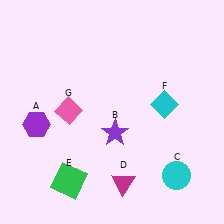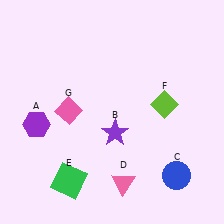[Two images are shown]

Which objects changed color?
C changed from cyan to blue. D changed from magenta to pink. F changed from cyan to lime.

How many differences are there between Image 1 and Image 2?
There are 3 differences between the two images.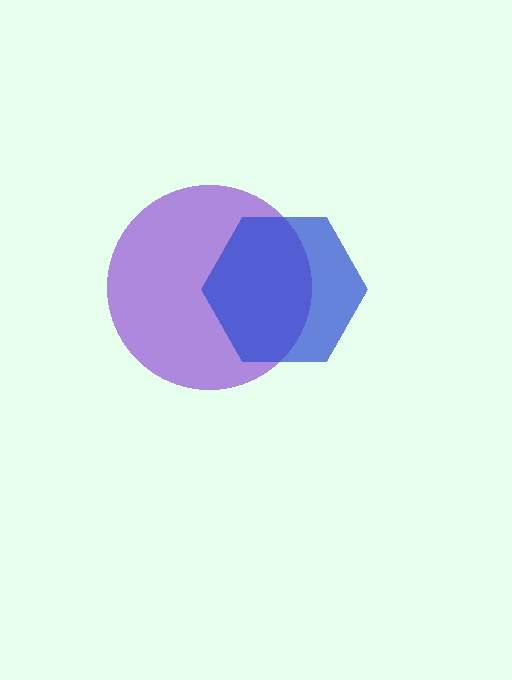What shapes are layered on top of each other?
The layered shapes are: a purple circle, a blue hexagon.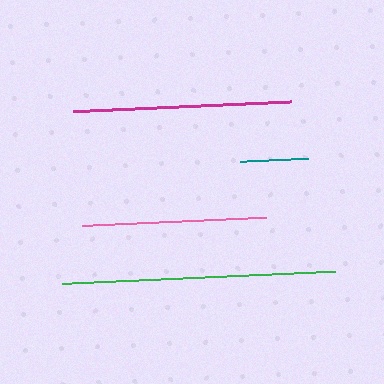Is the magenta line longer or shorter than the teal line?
The magenta line is longer than the teal line.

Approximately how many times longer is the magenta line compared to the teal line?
The magenta line is approximately 3.2 times the length of the teal line.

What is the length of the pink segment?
The pink segment is approximately 184 pixels long.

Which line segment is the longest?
The green line is the longest at approximately 274 pixels.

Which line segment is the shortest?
The teal line is the shortest at approximately 68 pixels.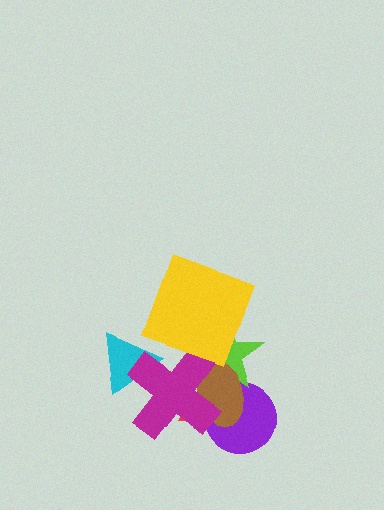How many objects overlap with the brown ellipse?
4 objects overlap with the brown ellipse.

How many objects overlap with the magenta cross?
5 objects overlap with the magenta cross.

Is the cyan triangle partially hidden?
Yes, it is partially covered by another shape.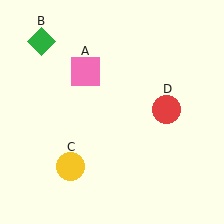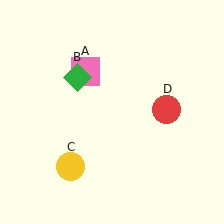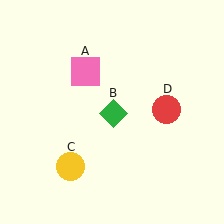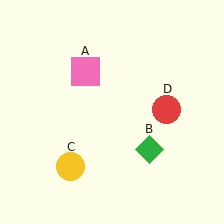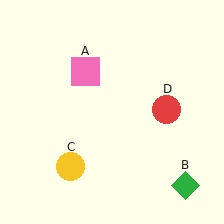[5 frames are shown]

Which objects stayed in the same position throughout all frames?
Pink square (object A) and yellow circle (object C) and red circle (object D) remained stationary.